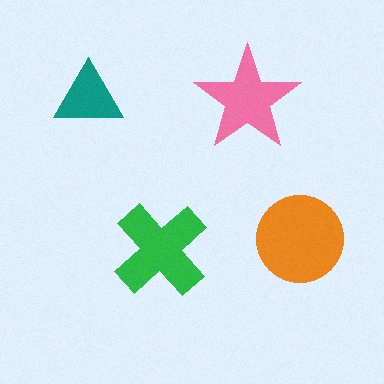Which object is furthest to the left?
The teal triangle is leftmost.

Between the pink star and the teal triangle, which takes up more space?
The pink star.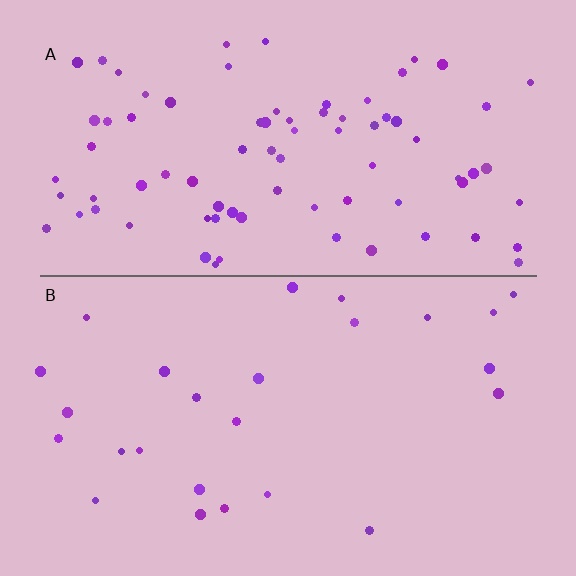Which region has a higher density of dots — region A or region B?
A (the top).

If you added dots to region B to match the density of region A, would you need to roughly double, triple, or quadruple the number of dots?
Approximately triple.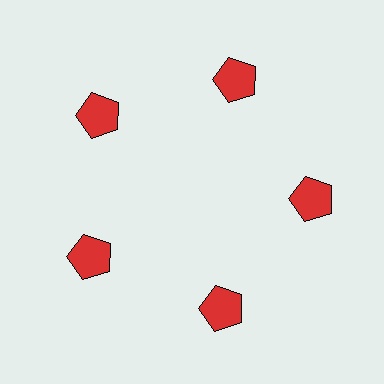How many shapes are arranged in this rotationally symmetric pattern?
There are 5 shapes, arranged in 5 groups of 1.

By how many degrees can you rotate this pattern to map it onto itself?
The pattern maps onto itself every 72 degrees of rotation.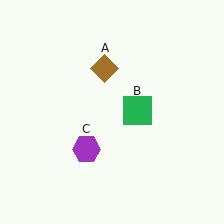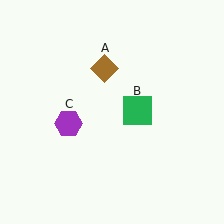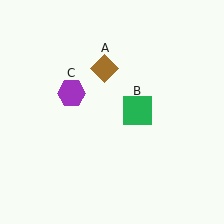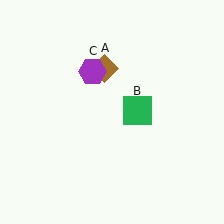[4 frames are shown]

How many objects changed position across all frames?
1 object changed position: purple hexagon (object C).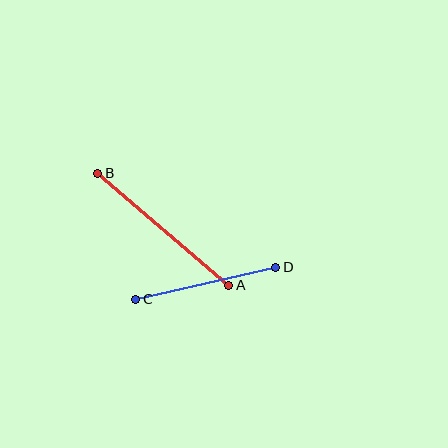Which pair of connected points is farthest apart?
Points A and B are farthest apart.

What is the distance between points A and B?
The distance is approximately 172 pixels.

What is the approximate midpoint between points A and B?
The midpoint is at approximately (163, 229) pixels.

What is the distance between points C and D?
The distance is approximately 143 pixels.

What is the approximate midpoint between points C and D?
The midpoint is at approximately (206, 283) pixels.